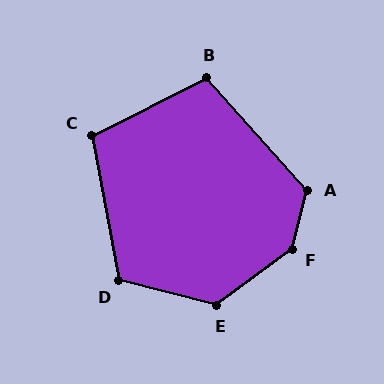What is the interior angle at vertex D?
Approximately 114 degrees (obtuse).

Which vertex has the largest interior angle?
F, at approximately 141 degrees.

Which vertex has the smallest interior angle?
B, at approximately 105 degrees.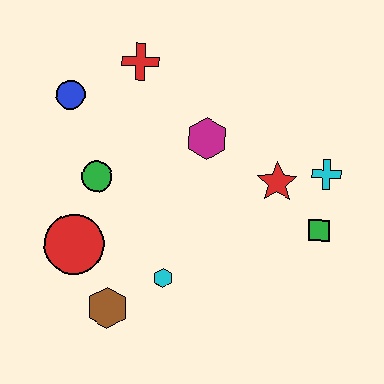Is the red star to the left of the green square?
Yes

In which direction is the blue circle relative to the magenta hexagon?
The blue circle is to the left of the magenta hexagon.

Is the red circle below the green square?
Yes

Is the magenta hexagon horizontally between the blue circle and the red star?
Yes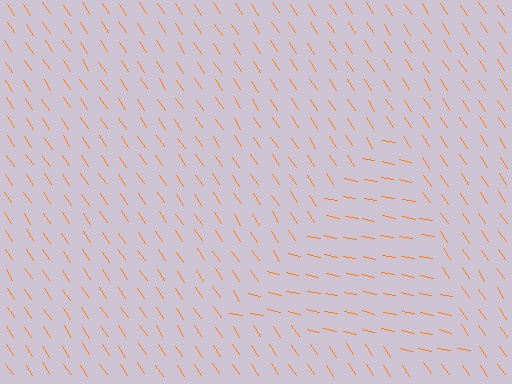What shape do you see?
I see a triangle.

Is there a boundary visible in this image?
Yes, there is a texture boundary formed by a change in line orientation.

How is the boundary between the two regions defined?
The boundary is defined purely by a change in line orientation (approximately 45 degrees difference). All lines are the same color and thickness.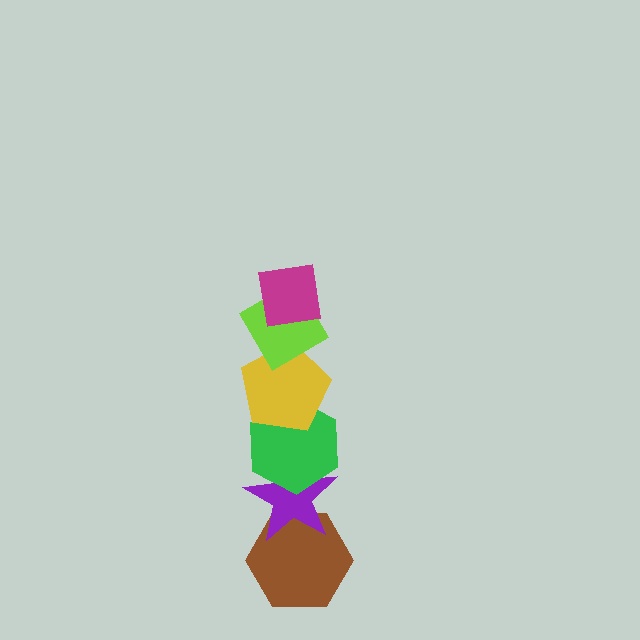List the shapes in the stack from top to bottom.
From top to bottom: the magenta square, the lime diamond, the yellow pentagon, the green hexagon, the purple star, the brown hexagon.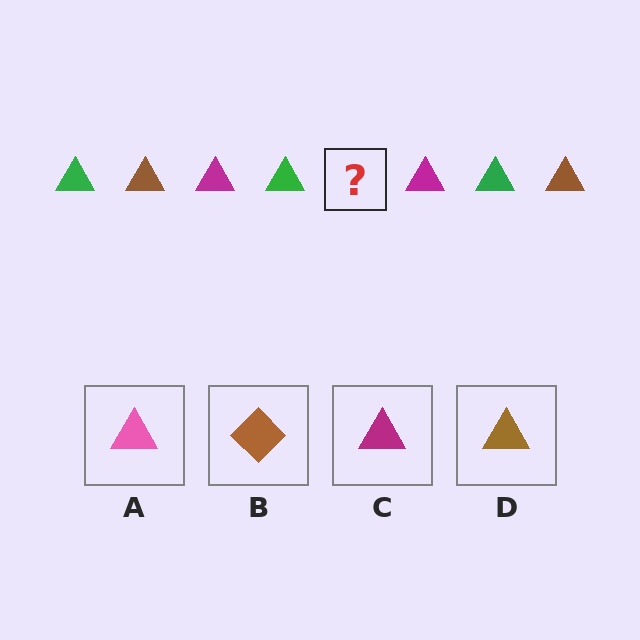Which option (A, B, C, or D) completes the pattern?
D.